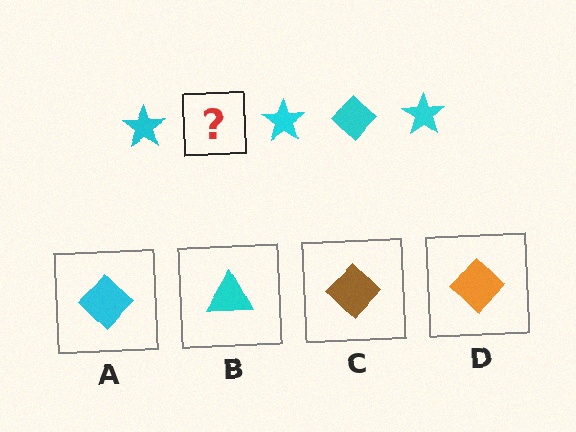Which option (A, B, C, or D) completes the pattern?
A.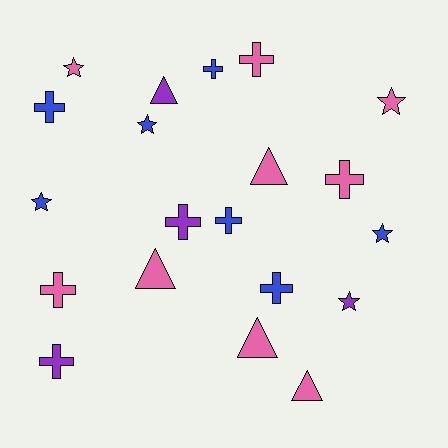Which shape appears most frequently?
Cross, with 9 objects.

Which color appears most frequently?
Pink, with 9 objects.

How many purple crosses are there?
There are 2 purple crosses.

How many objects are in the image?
There are 20 objects.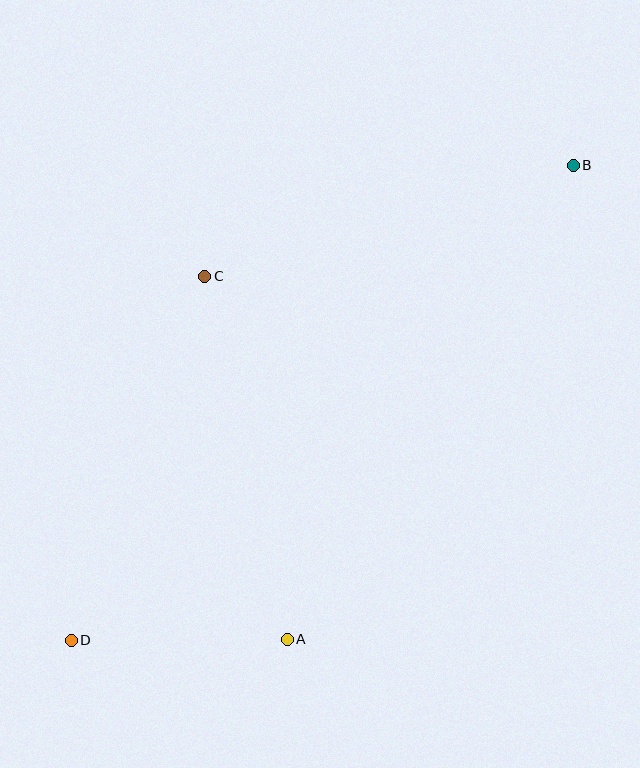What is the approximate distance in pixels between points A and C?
The distance between A and C is approximately 372 pixels.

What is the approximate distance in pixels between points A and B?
The distance between A and B is approximately 554 pixels.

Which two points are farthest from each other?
Points B and D are farthest from each other.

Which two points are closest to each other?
Points A and D are closest to each other.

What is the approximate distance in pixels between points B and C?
The distance between B and C is approximately 385 pixels.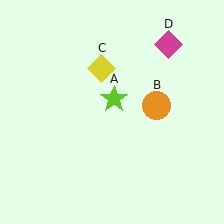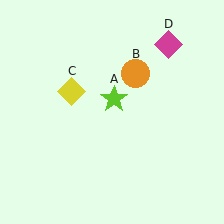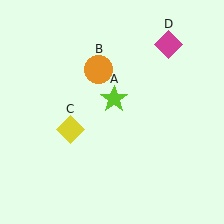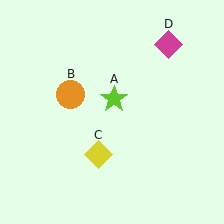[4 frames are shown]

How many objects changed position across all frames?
2 objects changed position: orange circle (object B), yellow diamond (object C).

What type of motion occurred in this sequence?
The orange circle (object B), yellow diamond (object C) rotated counterclockwise around the center of the scene.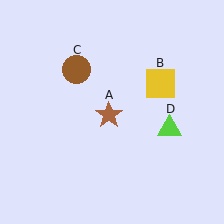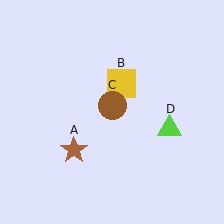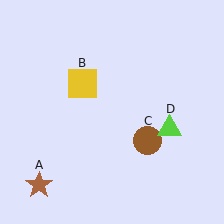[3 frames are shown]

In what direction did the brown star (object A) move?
The brown star (object A) moved down and to the left.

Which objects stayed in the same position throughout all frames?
Lime triangle (object D) remained stationary.